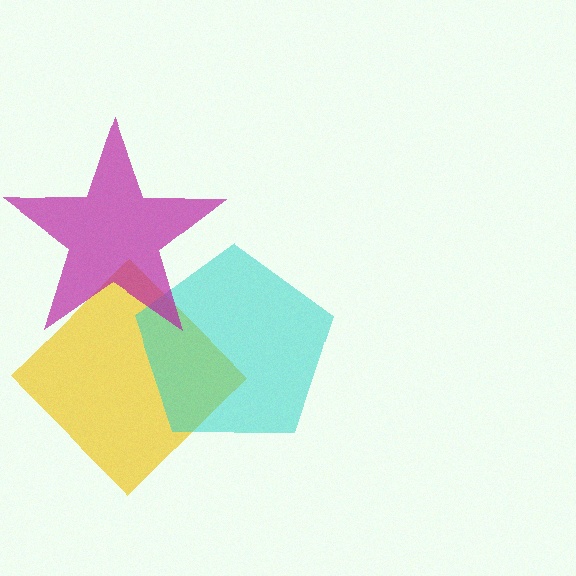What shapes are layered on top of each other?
The layered shapes are: a yellow diamond, a cyan pentagon, a magenta star.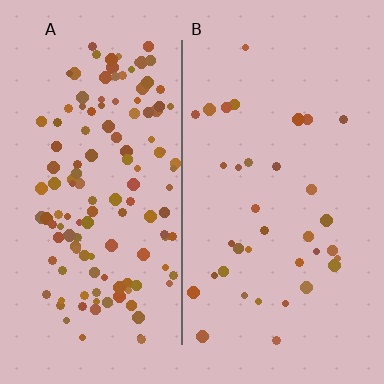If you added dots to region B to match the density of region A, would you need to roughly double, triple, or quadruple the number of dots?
Approximately quadruple.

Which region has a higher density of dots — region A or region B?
A (the left).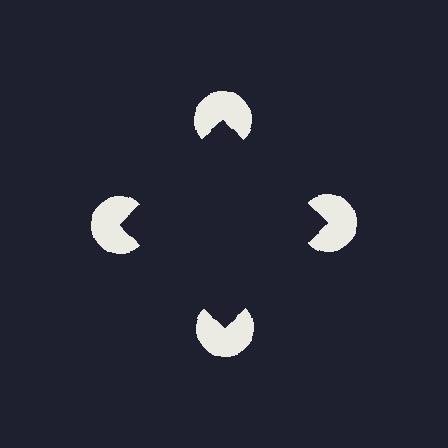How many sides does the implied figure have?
4 sides.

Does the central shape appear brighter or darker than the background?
It typically appears slightly darker than the background, even though no actual brightness change is drawn.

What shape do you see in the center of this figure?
An illusory square — its edges are inferred from the aligned wedge cuts in the pac-man discs, not physically drawn.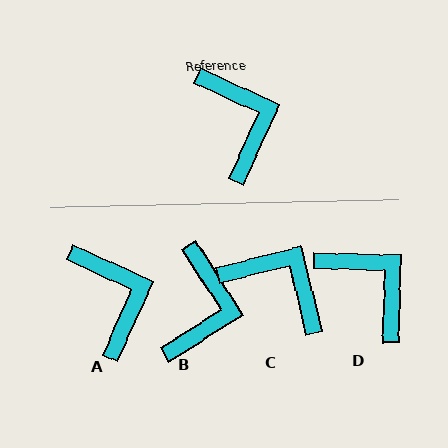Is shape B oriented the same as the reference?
No, it is off by about 33 degrees.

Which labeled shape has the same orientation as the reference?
A.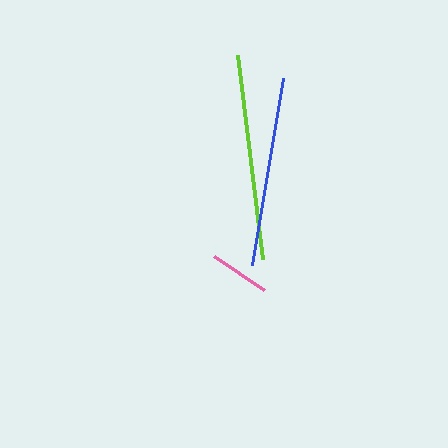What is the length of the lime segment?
The lime segment is approximately 206 pixels long.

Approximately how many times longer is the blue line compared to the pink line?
The blue line is approximately 3.1 times the length of the pink line.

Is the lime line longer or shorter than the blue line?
The lime line is longer than the blue line.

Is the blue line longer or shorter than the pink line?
The blue line is longer than the pink line.